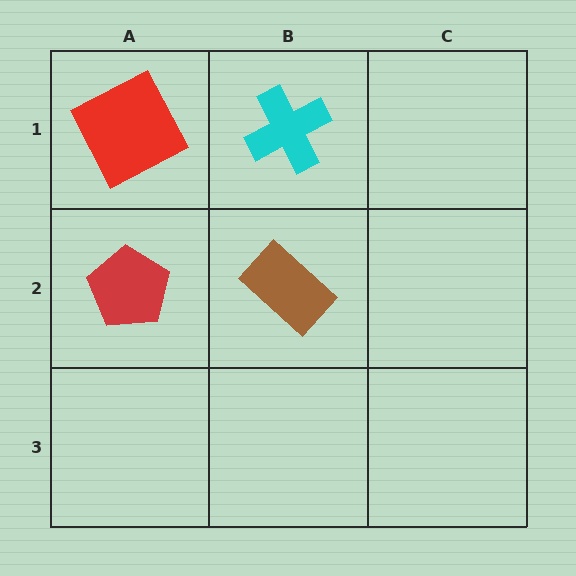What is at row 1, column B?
A cyan cross.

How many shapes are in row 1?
2 shapes.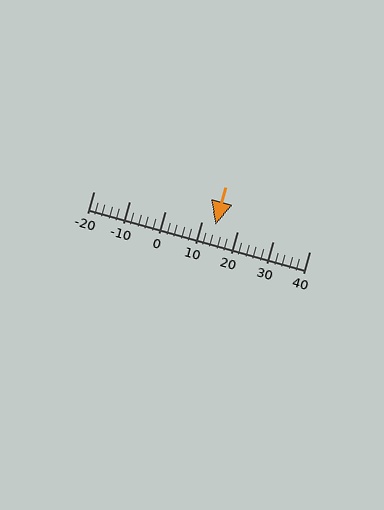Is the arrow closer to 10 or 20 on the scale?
The arrow is closer to 10.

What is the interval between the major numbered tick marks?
The major tick marks are spaced 10 units apart.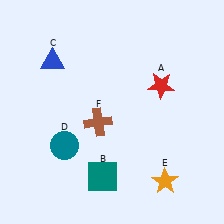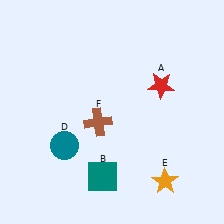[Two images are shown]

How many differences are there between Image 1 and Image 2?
There is 1 difference between the two images.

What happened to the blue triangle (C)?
The blue triangle (C) was removed in Image 2. It was in the top-left area of Image 1.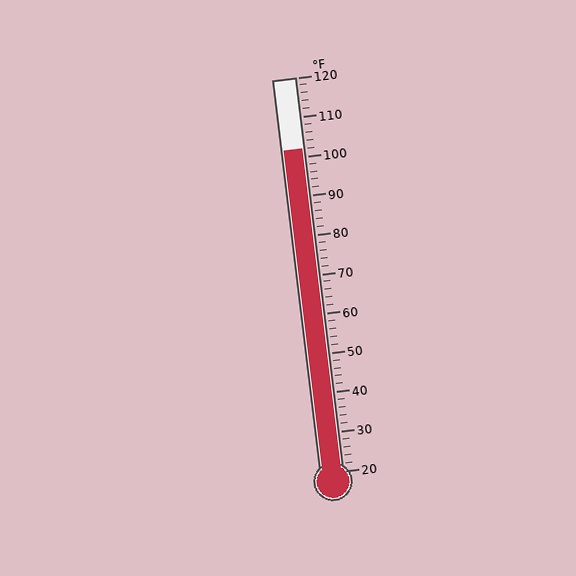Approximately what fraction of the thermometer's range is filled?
The thermometer is filled to approximately 80% of its range.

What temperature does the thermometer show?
The thermometer shows approximately 102°F.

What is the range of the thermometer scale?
The thermometer scale ranges from 20°F to 120°F.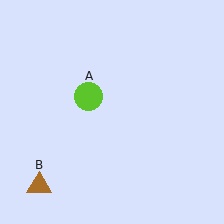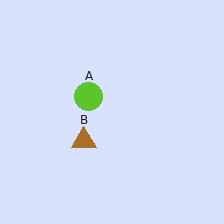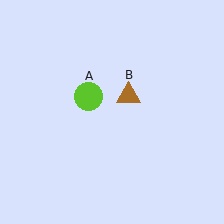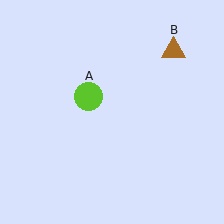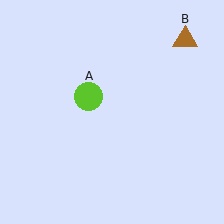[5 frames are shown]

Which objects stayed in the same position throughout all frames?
Lime circle (object A) remained stationary.